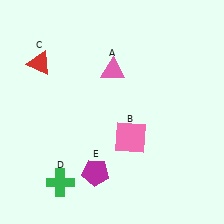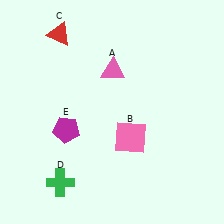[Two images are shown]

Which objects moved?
The objects that moved are: the red triangle (C), the magenta pentagon (E).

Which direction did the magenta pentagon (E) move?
The magenta pentagon (E) moved up.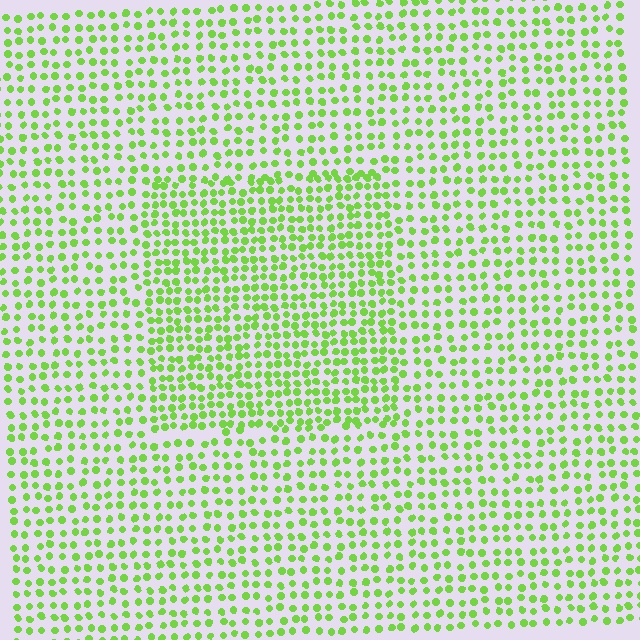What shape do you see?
I see a rectangle.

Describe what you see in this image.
The image contains small lime elements arranged at two different densities. A rectangle-shaped region is visible where the elements are more densely packed than the surrounding area.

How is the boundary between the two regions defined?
The boundary is defined by a change in element density (approximately 1.5x ratio). All elements are the same color, size, and shape.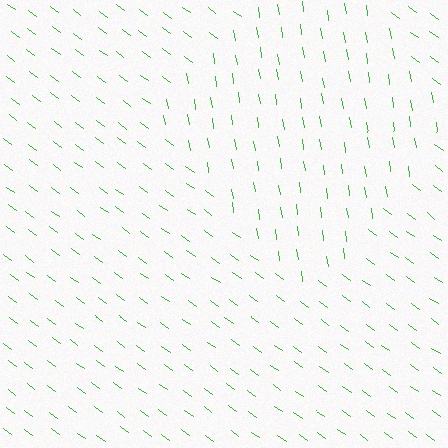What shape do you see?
I see a diamond.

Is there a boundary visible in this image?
Yes, there is a texture boundary formed by a change in line orientation.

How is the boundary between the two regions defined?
The boundary is defined purely by a change in line orientation (approximately 45 degrees difference). All lines are the same color and thickness.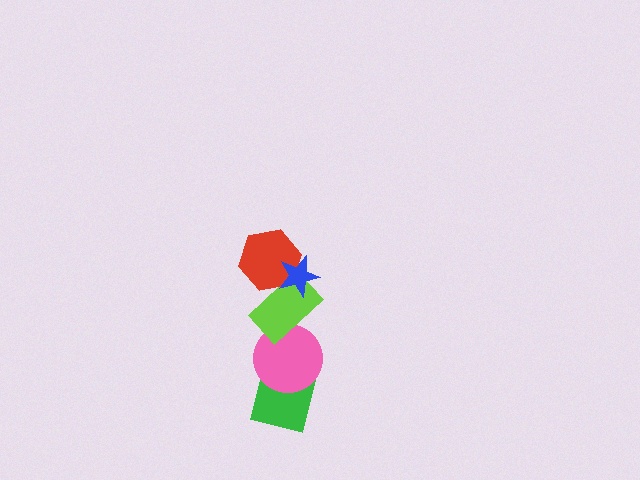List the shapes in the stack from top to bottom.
From top to bottom: the blue star, the red hexagon, the lime rectangle, the pink circle, the green square.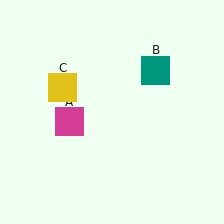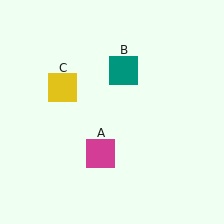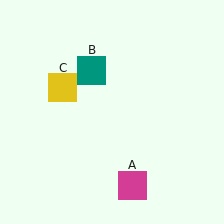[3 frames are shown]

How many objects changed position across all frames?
2 objects changed position: magenta square (object A), teal square (object B).